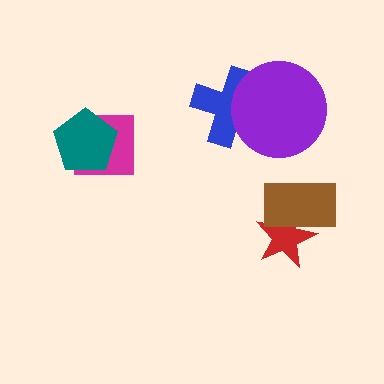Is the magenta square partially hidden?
Yes, it is partially covered by another shape.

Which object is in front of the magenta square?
The teal pentagon is in front of the magenta square.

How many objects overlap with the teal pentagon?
1 object overlaps with the teal pentagon.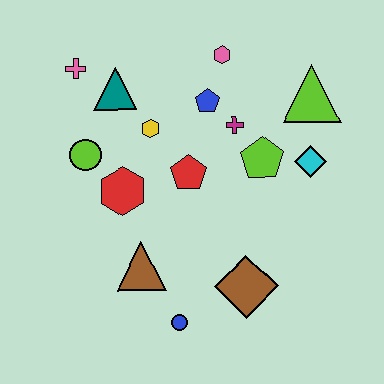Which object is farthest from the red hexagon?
The lime triangle is farthest from the red hexagon.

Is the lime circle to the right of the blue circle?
No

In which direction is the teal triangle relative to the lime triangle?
The teal triangle is to the left of the lime triangle.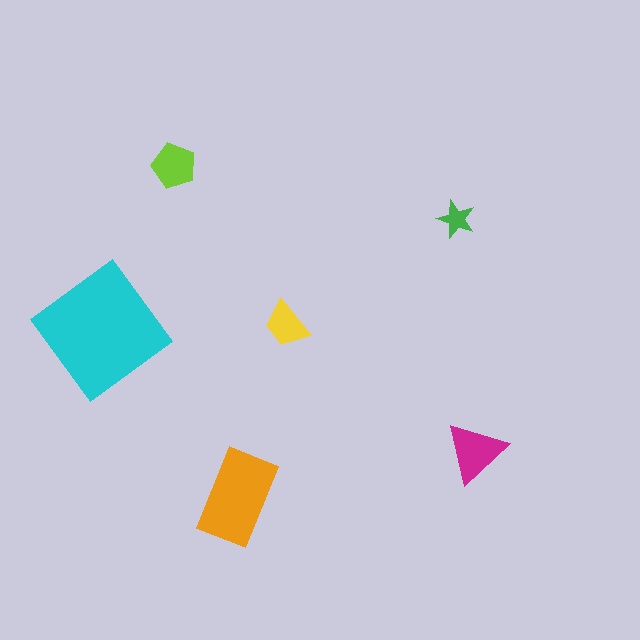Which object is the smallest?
The green star.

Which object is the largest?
The cyan diamond.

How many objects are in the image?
There are 6 objects in the image.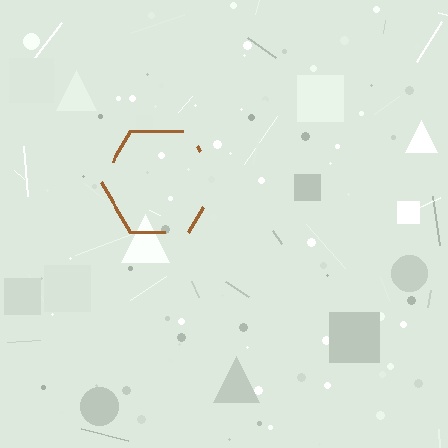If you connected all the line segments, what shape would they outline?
They would outline a hexagon.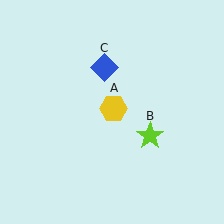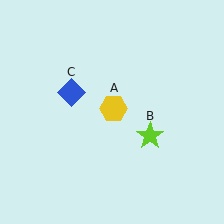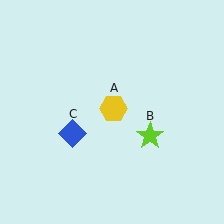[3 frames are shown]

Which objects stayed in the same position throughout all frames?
Yellow hexagon (object A) and lime star (object B) remained stationary.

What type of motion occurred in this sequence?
The blue diamond (object C) rotated counterclockwise around the center of the scene.